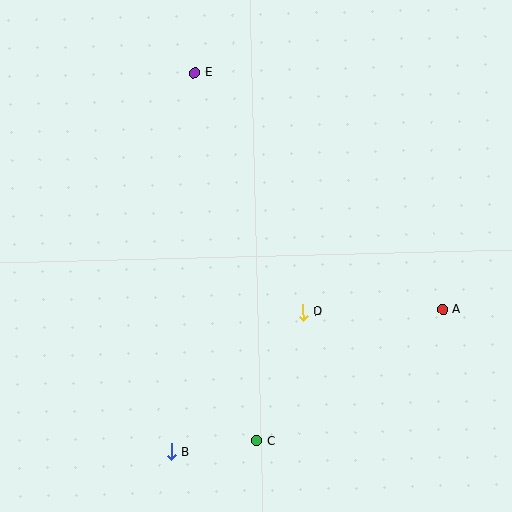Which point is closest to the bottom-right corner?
Point A is closest to the bottom-right corner.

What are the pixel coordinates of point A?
Point A is at (443, 310).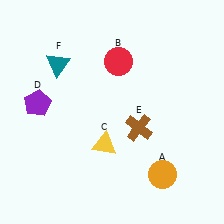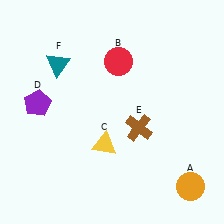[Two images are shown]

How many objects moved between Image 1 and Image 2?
1 object moved between the two images.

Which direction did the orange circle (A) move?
The orange circle (A) moved right.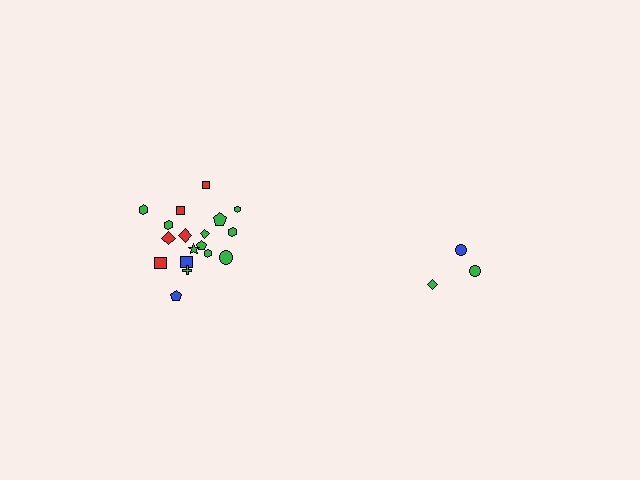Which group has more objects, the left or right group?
The left group.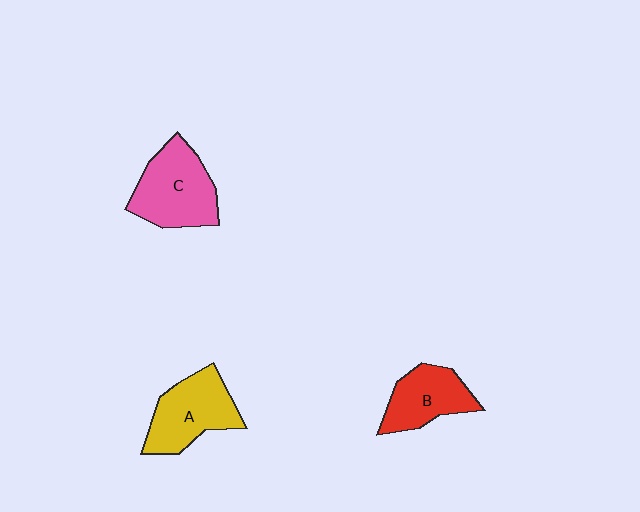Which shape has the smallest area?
Shape B (red).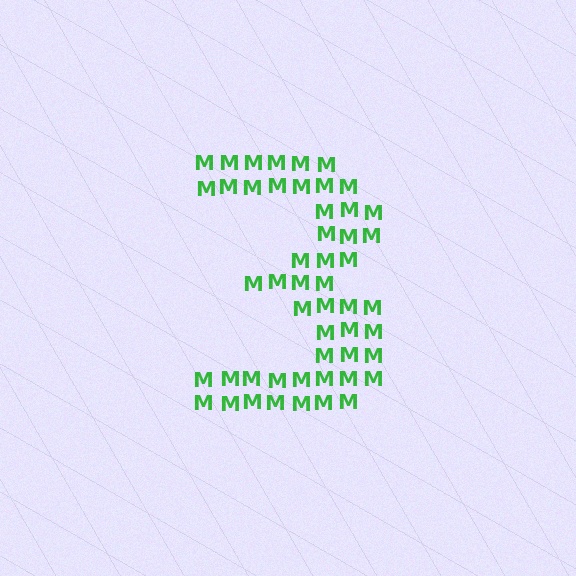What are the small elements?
The small elements are letter M's.